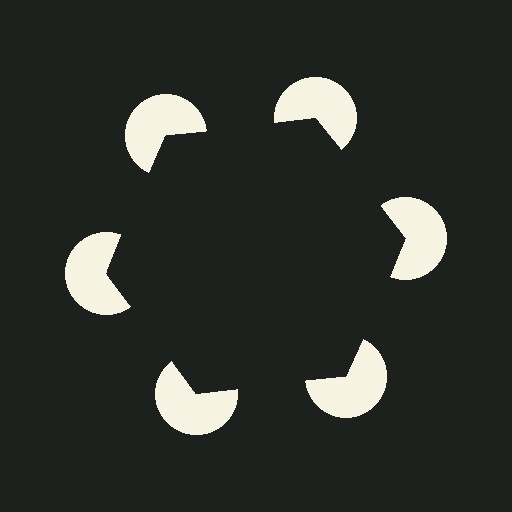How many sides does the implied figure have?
6 sides.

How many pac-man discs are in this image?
There are 6 — one at each vertex of the illusory hexagon.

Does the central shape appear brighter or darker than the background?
It typically appears slightly darker than the background, even though no actual brightness change is drawn.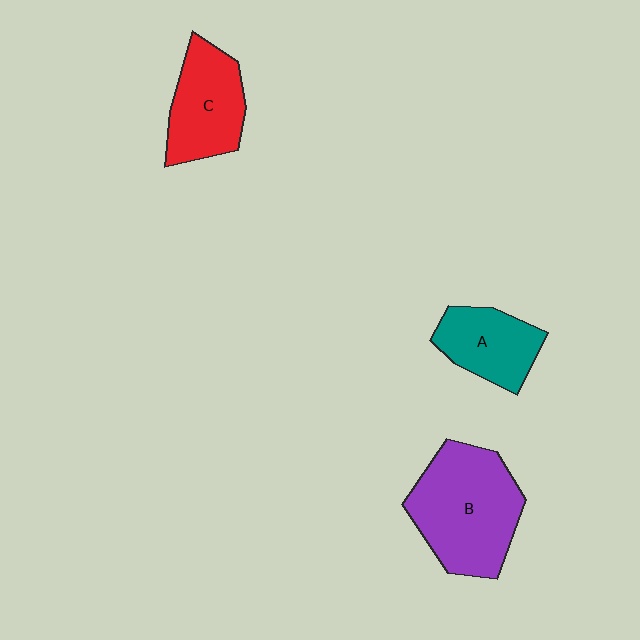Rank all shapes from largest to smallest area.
From largest to smallest: B (purple), C (red), A (teal).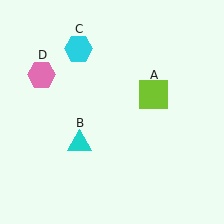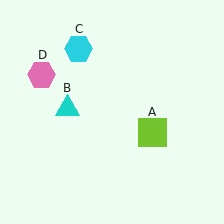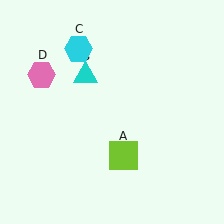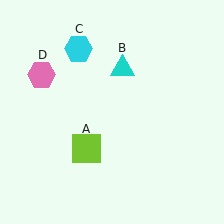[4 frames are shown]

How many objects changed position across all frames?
2 objects changed position: lime square (object A), cyan triangle (object B).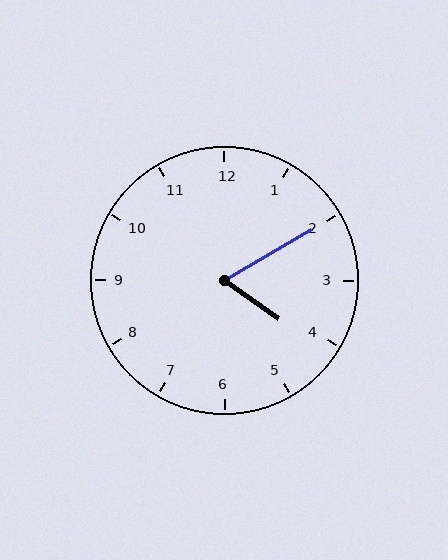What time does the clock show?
4:10.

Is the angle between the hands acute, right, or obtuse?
It is acute.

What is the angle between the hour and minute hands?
Approximately 65 degrees.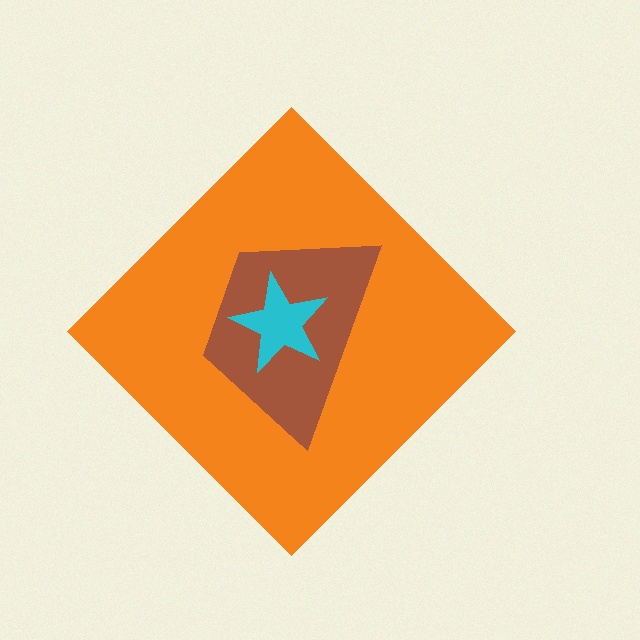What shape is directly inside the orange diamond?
The brown trapezoid.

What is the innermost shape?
The cyan star.